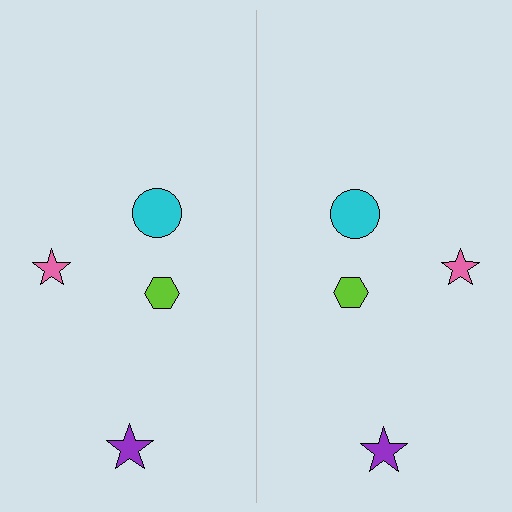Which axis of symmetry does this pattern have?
The pattern has a vertical axis of symmetry running through the center of the image.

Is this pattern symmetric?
Yes, this pattern has bilateral (reflection) symmetry.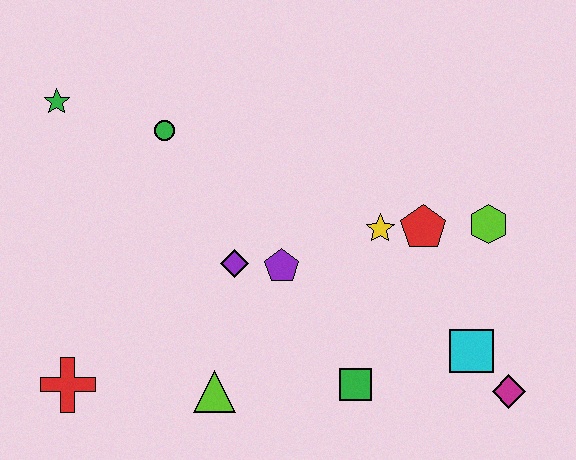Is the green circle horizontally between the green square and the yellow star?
No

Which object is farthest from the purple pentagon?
The green star is farthest from the purple pentagon.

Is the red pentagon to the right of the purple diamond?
Yes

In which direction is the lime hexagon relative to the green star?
The lime hexagon is to the right of the green star.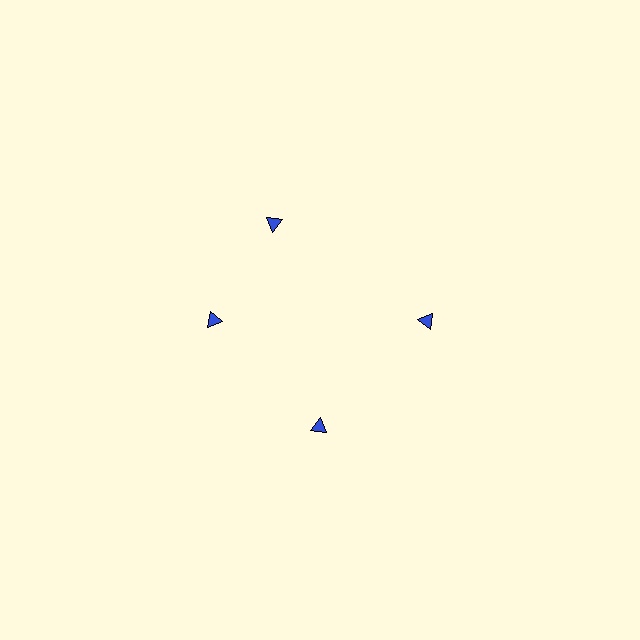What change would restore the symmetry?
The symmetry would be restored by rotating it back into even spacing with its neighbors so that all 4 triangles sit at equal angles and equal distance from the center.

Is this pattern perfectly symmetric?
No. The 4 blue triangles are arranged in a ring, but one element near the 12 o'clock position is rotated out of alignment along the ring, breaking the 4-fold rotational symmetry.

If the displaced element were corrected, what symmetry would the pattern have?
It would have 4-fold rotational symmetry — the pattern would map onto itself every 90 degrees.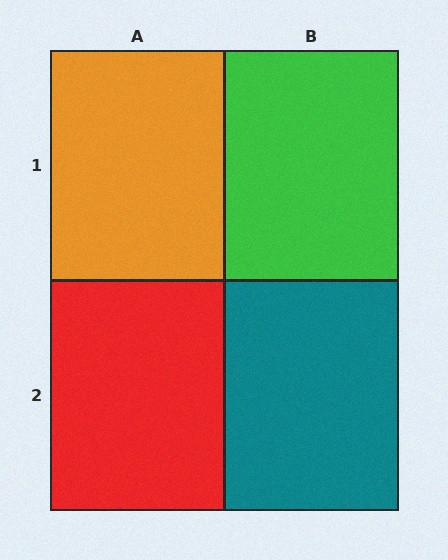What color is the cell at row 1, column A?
Orange.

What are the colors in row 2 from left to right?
Red, teal.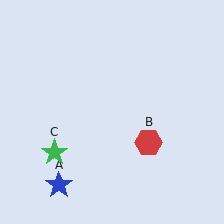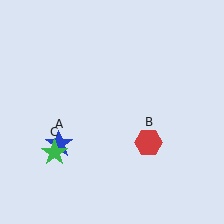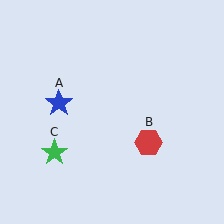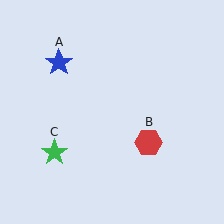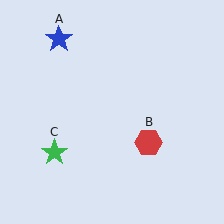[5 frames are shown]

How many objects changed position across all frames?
1 object changed position: blue star (object A).